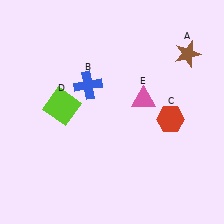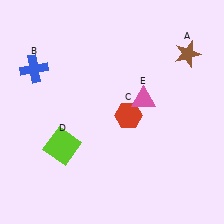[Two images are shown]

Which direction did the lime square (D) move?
The lime square (D) moved down.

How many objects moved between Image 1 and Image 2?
3 objects moved between the two images.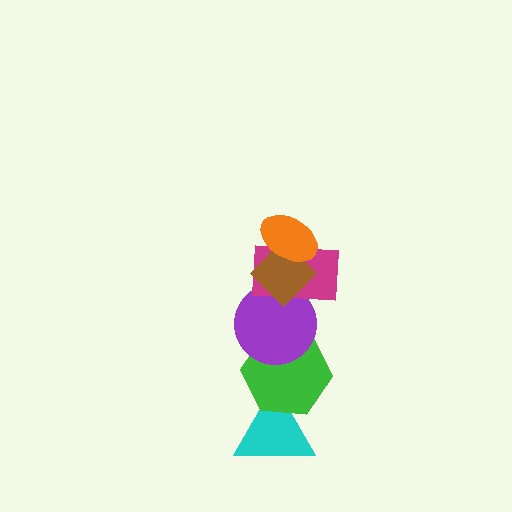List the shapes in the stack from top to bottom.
From top to bottom: the orange ellipse, the brown diamond, the magenta rectangle, the purple circle, the green hexagon, the cyan triangle.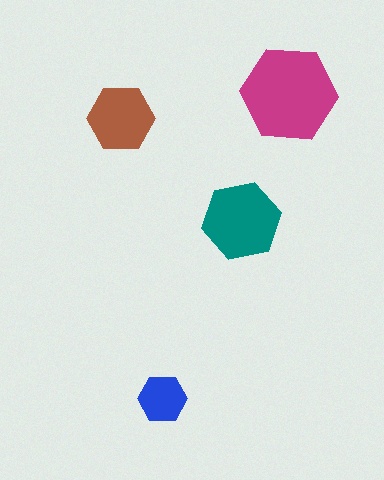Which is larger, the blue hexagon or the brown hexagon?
The brown one.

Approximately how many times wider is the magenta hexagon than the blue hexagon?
About 2 times wider.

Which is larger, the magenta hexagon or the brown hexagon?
The magenta one.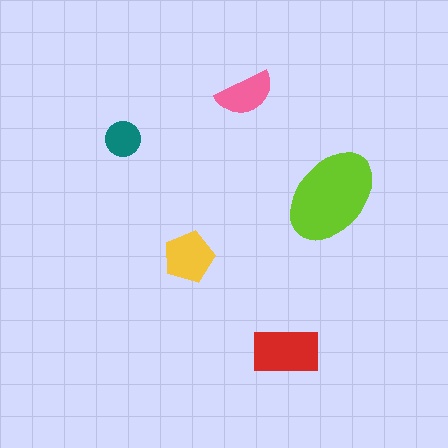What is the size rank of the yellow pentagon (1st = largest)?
3rd.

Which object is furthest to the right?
The lime ellipse is rightmost.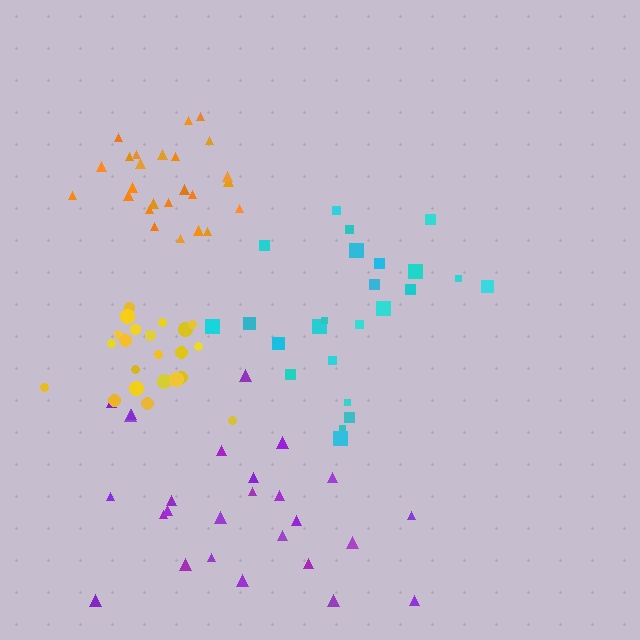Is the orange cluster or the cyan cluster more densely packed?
Orange.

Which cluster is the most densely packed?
Yellow.